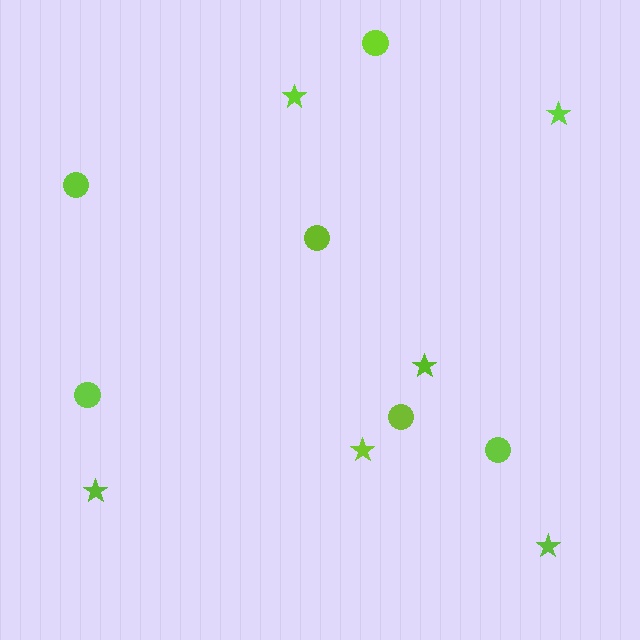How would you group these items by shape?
There are 2 groups: one group of circles (6) and one group of stars (6).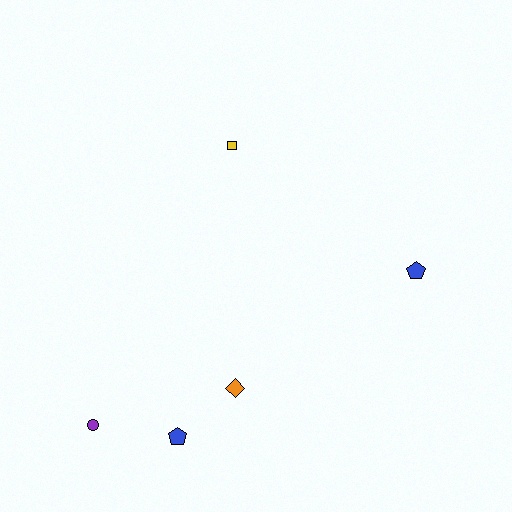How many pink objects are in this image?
There are no pink objects.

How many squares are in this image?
There is 1 square.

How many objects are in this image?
There are 5 objects.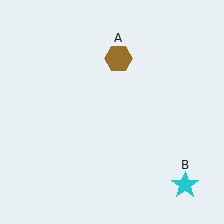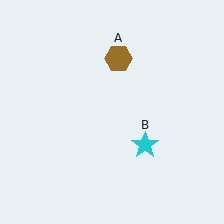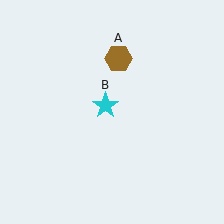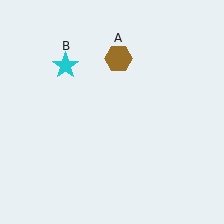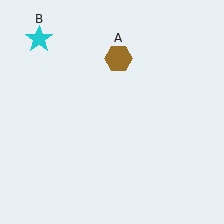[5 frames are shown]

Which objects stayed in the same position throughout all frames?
Brown hexagon (object A) remained stationary.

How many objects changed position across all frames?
1 object changed position: cyan star (object B).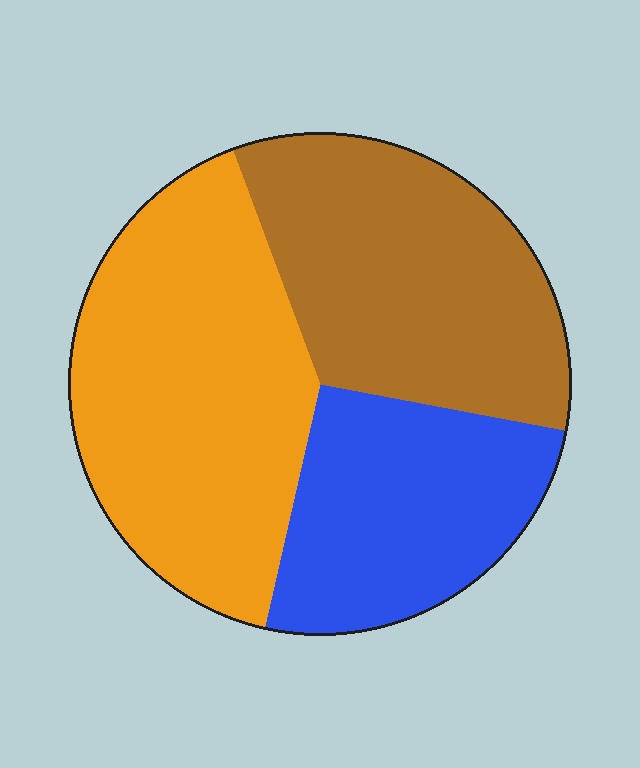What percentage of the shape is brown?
Brown covers around 35% of the shape.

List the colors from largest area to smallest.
From largest to smallest: orange, brown, blue.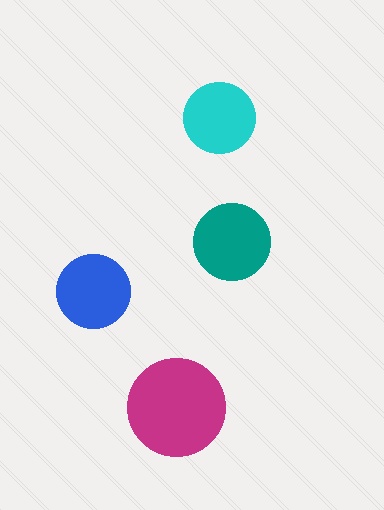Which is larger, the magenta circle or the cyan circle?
The magenta one.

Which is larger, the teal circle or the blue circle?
The teal one.